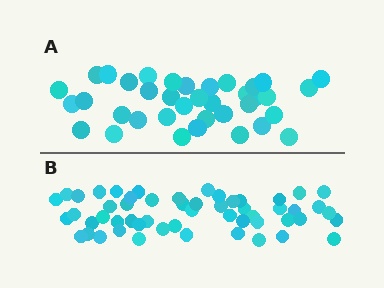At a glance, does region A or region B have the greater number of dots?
Region B (the bottom region) has more dots.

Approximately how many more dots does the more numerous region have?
Region B has approximately 15 more dots than region A.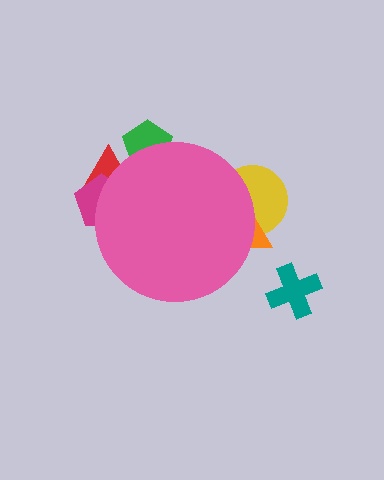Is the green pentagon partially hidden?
Yes, the green pentagon is partially hidden behind the pink circle.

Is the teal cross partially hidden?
No, the teal cross is fully visible.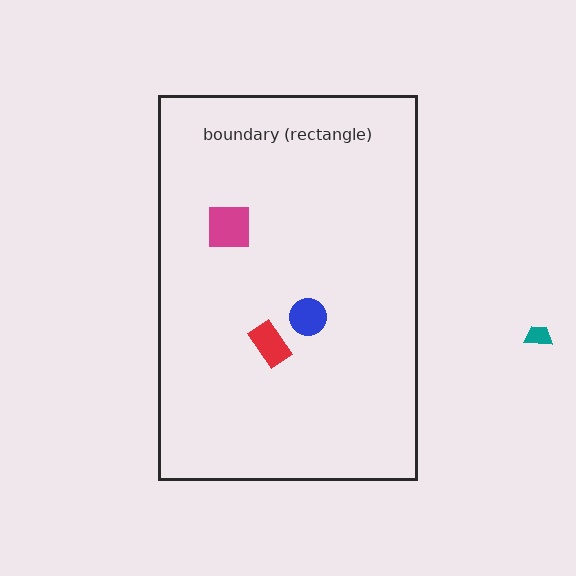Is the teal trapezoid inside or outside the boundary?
Outside.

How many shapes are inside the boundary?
3 inside, 1 outside.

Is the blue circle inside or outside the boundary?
Inside.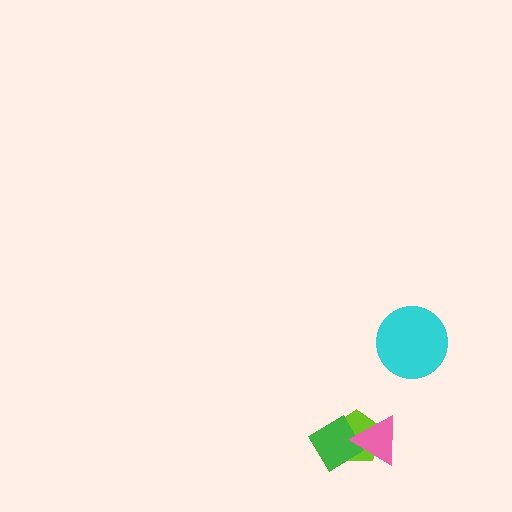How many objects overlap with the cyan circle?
0 objects overlap with the cyan circle.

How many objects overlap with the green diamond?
2 objects overlap with the green diamond.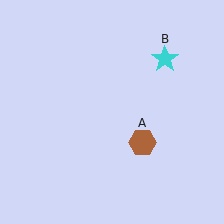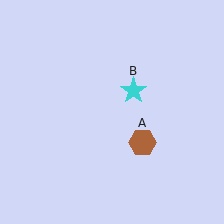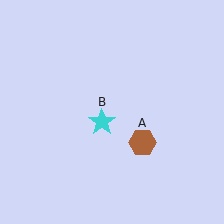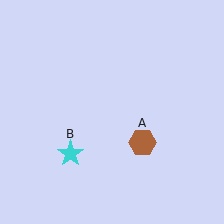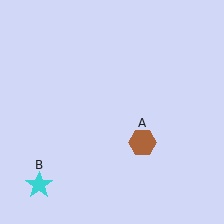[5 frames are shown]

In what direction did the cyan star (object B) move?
The cyan star (object B) moved down and to the left.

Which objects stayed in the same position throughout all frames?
Brown hexagon (object A) remained stationary.